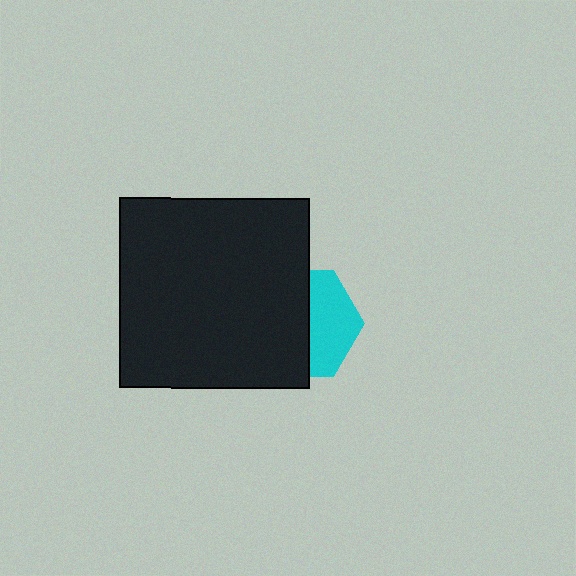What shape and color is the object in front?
The object in front is a black square.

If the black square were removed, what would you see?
You would see the complete cyan hexagon.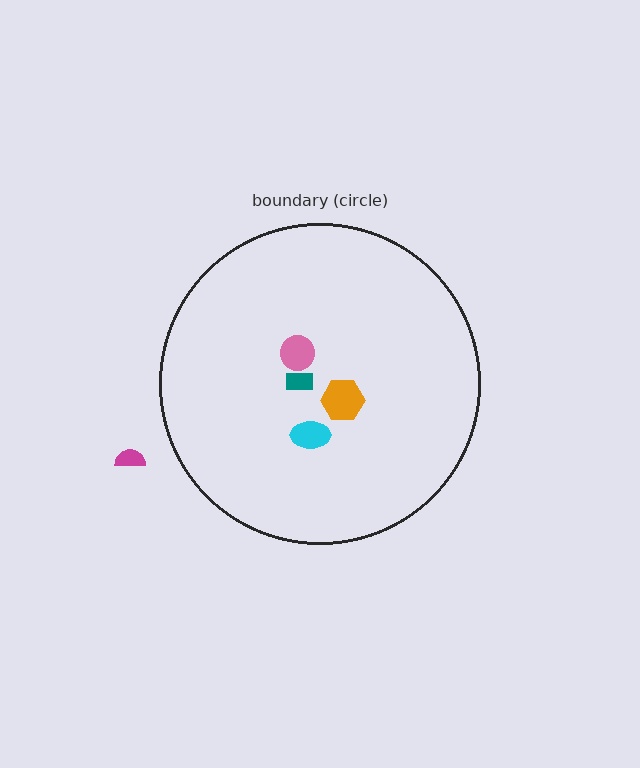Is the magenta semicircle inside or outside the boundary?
Outside.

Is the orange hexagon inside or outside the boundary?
Inside.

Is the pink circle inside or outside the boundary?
Inside.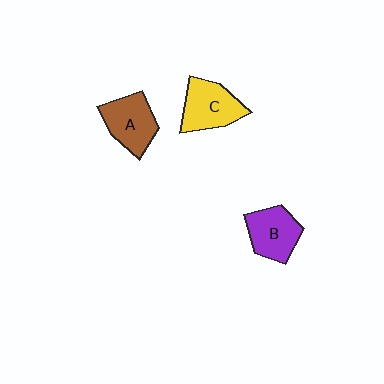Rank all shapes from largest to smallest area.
From largest to smallest: C (yellow), A (brown), B (purple).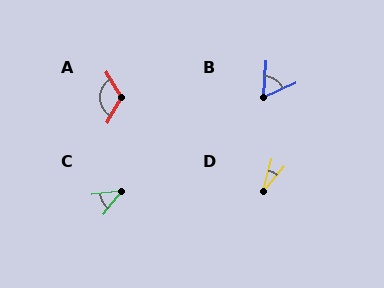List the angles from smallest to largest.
D (25°), C (45°), B (62°), A (118°).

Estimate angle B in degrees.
Approximately 62 degrees.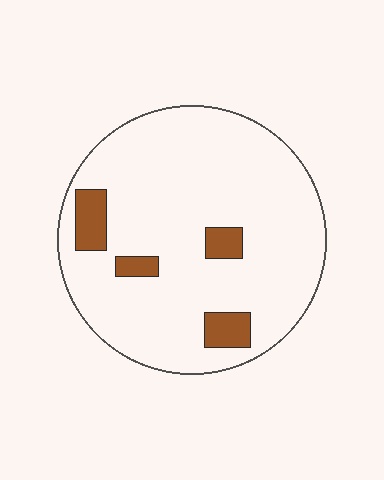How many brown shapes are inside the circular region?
4.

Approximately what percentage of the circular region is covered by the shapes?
Approximately 10%.